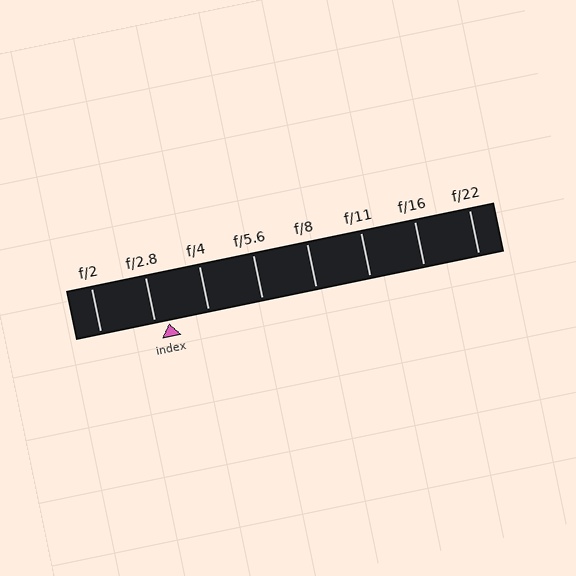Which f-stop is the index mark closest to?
The index mark is closest to f/2.8.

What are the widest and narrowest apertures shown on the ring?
The widest aperture shown is f/2 and the narrowest is f/22.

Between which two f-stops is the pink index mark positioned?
The index mark is between f/2.8 and f/4.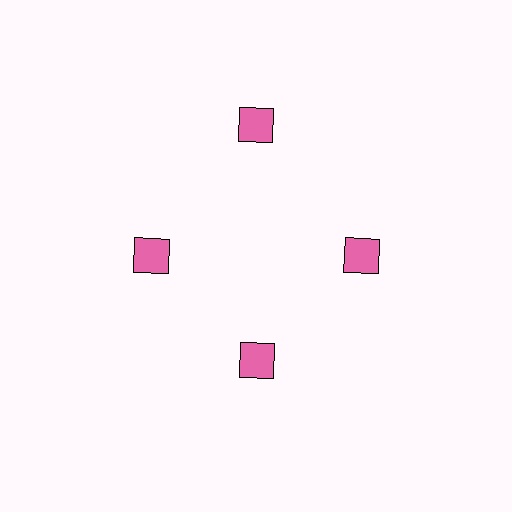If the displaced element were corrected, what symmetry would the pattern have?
It would have 4-fold rotational symmetry — the pattern would map onto itself every 90 degrees.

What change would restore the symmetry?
The symmetry would be restored by moving it inward, back onto the ring so that all 4 squares sit at equal angles and equal distance from the center.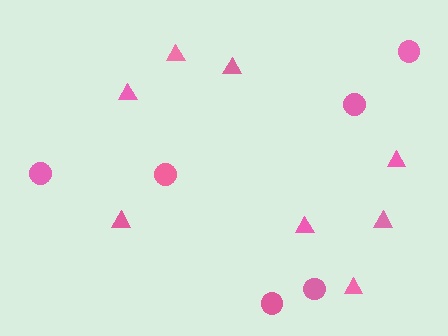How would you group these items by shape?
There are 2 groups: one group of circles (6) and one group of triangles (8).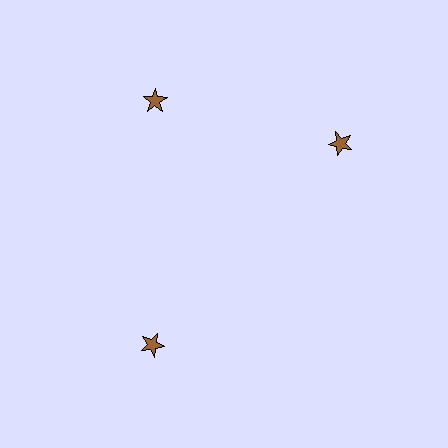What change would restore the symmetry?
The symmetry would be restored by rotating it back into even spacing with its neighbors so that all 3 stars sit at equal angles and equal distance from the center.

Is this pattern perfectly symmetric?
No. The 3 brown stars are arranged in a ring, but one element near the 3 o'clock position is rotated out of alignment along the ring, breaking the 3-fold rotational symmetry.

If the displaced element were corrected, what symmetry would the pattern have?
It would have 3-fold rotational symmetry — the pattern would map onto itself every 120 degrees.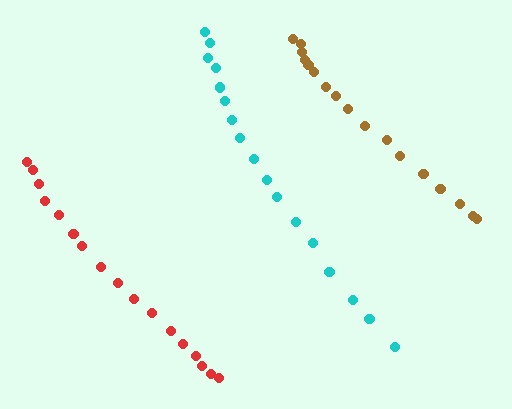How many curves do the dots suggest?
There are 3 distinct paths.